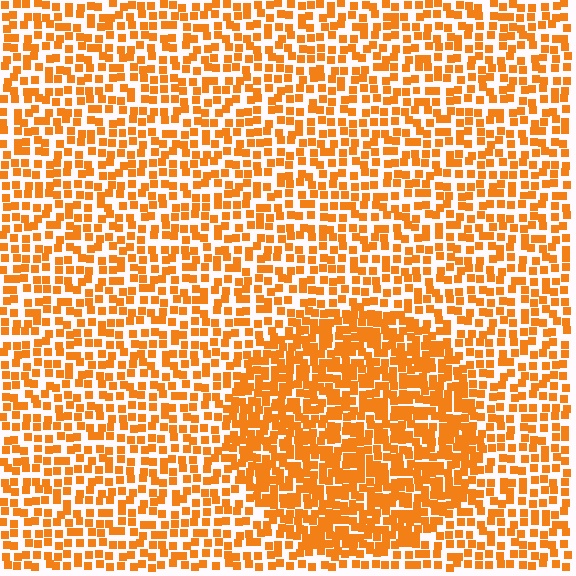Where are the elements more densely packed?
The elements are more densely packed inside the circle boundary.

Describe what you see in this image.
The image contains small orange elements arranged at two different densities. A circle-shaped region is visible where the elements are more densely packed than the surrounding area.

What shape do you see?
I see a circle.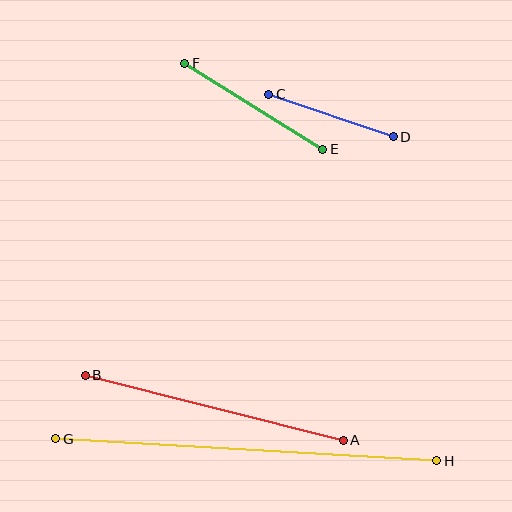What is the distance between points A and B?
The distance is approximately 266 pixels.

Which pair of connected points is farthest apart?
Points G and H are farthest apart.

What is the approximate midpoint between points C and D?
The midpoint is at approximately (331, 115) pixels.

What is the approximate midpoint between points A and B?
The midpoint is at approximately (214, 408) pixels.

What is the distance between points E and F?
The distance is approximately 162 pixels.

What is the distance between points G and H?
The distance is approximately 381 pixels.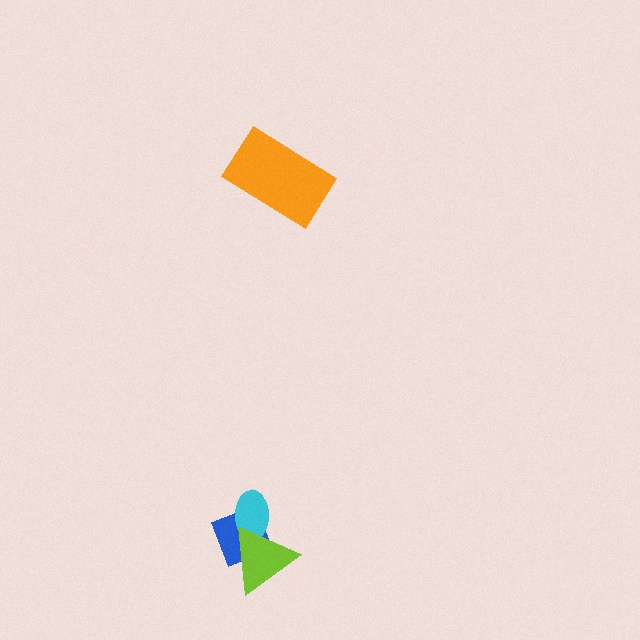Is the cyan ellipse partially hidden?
Yes, it is partially covered by another shape.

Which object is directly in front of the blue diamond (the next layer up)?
The cyan ellipse is directly in front of the blue diamond.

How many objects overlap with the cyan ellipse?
2 objects overlap with the cyan ellipse.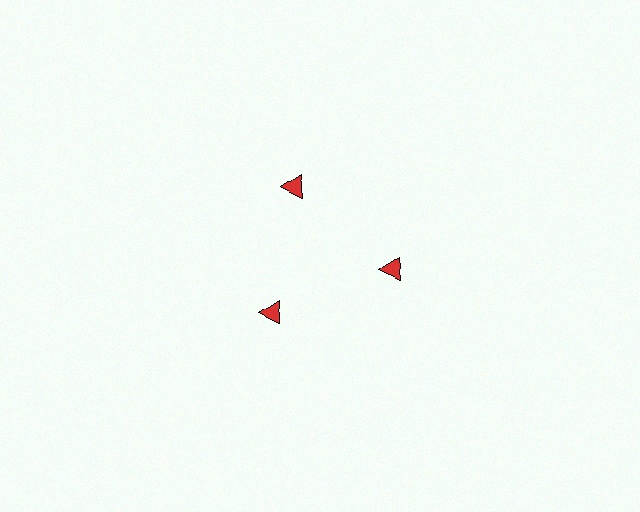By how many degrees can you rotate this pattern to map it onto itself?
The pattern maps onto itself every 120 degrees of rotation.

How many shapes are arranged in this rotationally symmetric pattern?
There are 3 shapes, arranged in 3 groups of 1.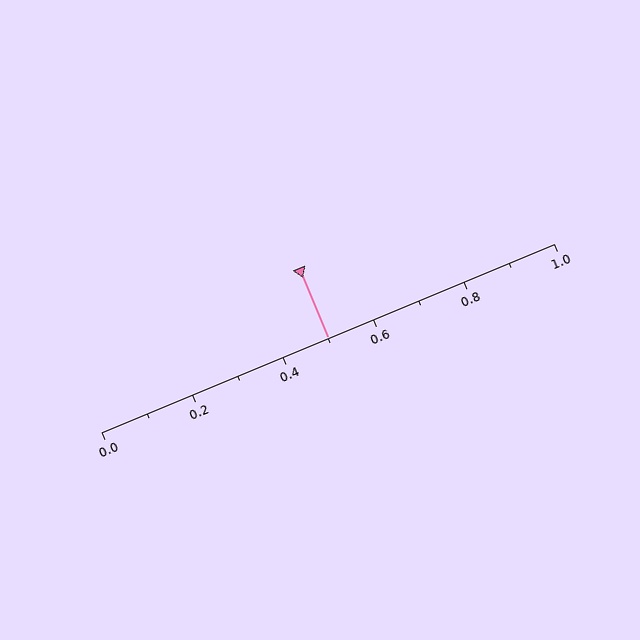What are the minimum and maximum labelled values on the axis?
The axis runs from 0.0 to 1.0.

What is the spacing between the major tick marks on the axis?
The major ticks are spaced 0.2 apart.